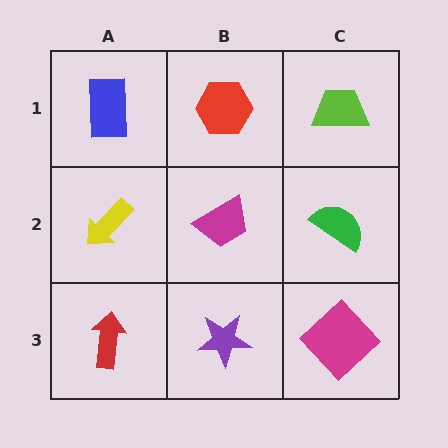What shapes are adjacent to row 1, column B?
A magenta trapezoid (row 2, column B), a blue rectangle (row 1, column A), a lime trapezoid (row 1, column C).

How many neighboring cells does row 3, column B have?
3.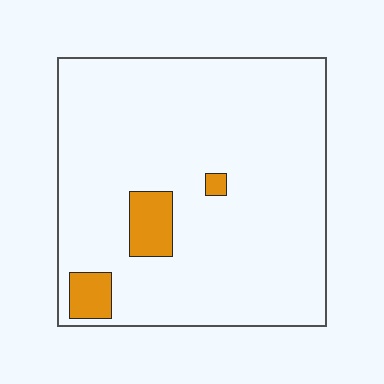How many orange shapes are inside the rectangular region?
3.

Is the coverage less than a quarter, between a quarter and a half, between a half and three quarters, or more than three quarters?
Less than a quarter.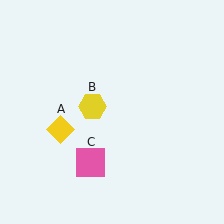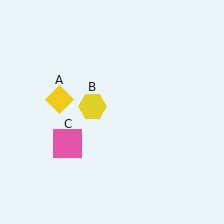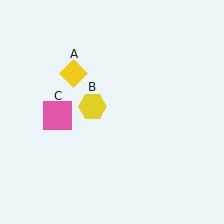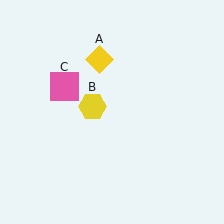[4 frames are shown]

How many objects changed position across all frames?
2 objects changed position: yellow diamond (object A), pink square (object C).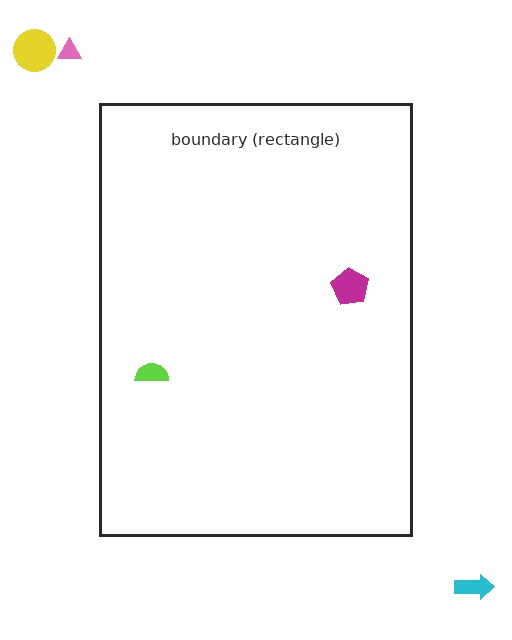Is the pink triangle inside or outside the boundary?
Outside.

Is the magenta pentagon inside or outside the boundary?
Inside.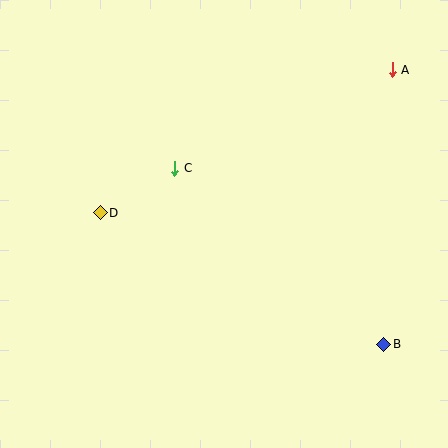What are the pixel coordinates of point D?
Point D is at (100, 213).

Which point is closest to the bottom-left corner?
Point D is closest to the bottom-left corner.